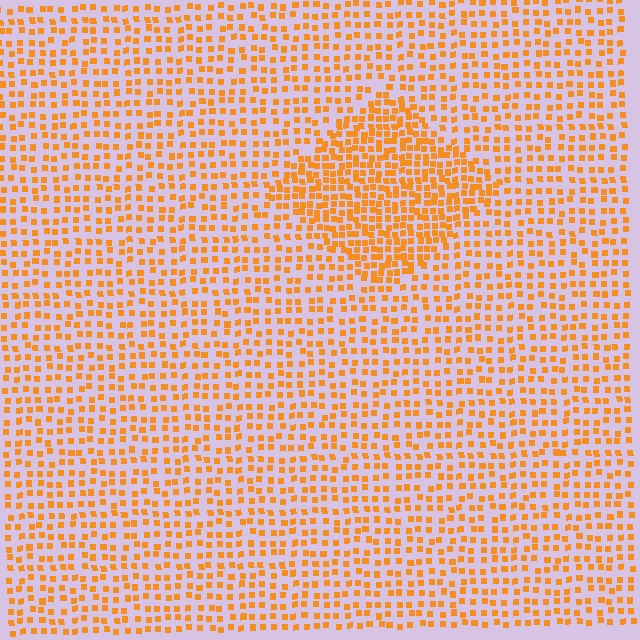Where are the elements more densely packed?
The elements are more densely packed inside the diamond boundary.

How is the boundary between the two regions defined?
The boundary is defined by a change in element density (approximately 1.9x ratio). All elements are the same color, size, and shape.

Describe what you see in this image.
The image contains small orange elements arranged at two different densities. A diamond-shaped region is visible where the elements are more densely packed than the surrounding area.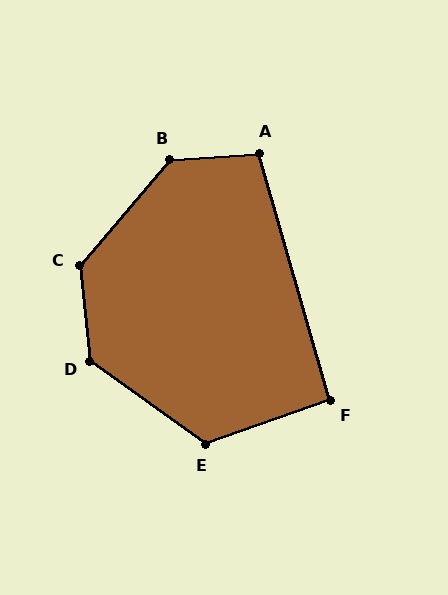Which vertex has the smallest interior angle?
F, at approximately 93 degrees.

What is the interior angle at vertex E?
Approximately 125 degrees (obtuse).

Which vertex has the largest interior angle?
B, at approximately 134 degrees.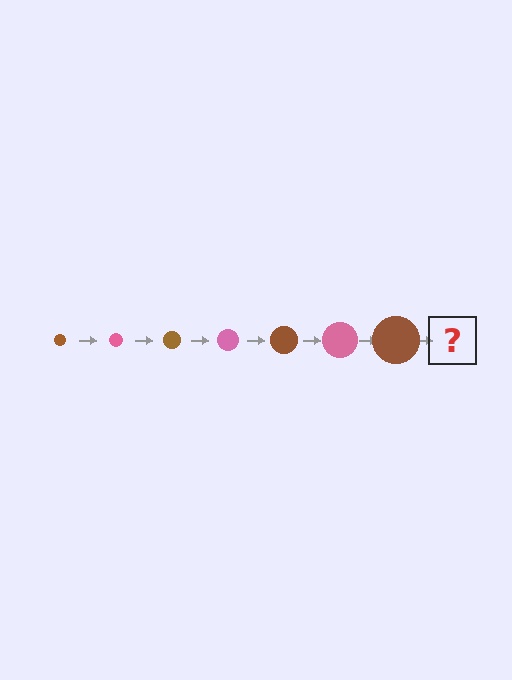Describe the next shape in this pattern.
It should be a pink circle, larger than the previous one.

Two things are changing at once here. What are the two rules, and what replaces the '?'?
The two rules are that the circle grows larger each step and the color cycles through brown and pink. The '?' should be a pink circle, larger than the previous one.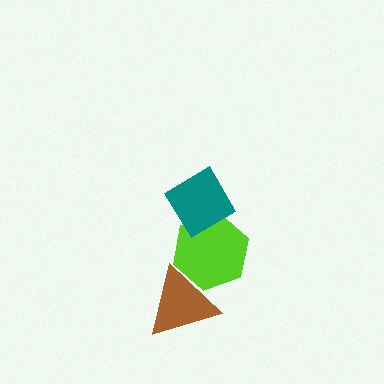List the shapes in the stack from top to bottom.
From top to bottom: the teal diamond, the lime hexagon, the brown triangle.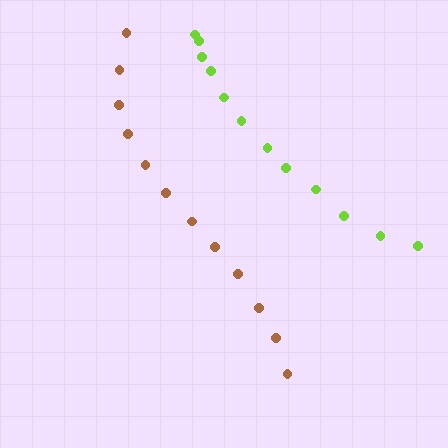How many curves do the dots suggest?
There are 2 distinct paths.